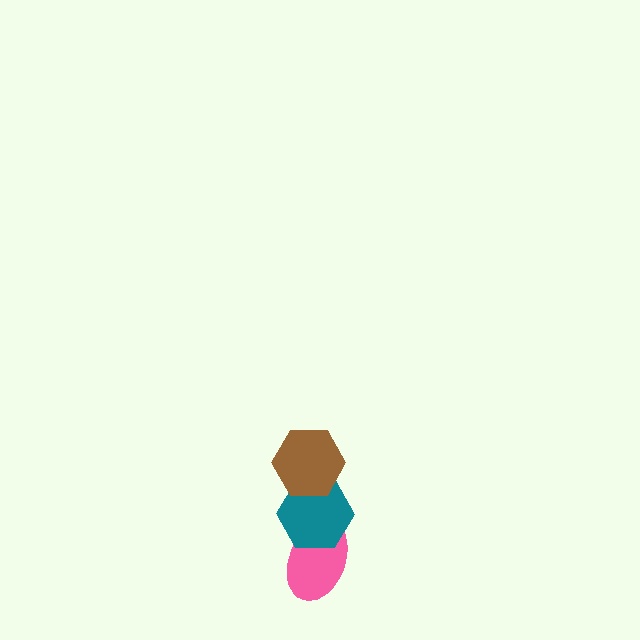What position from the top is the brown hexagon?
The brown hexagon is 1st from the top.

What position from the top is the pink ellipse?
The pink ellipse is 3rd from the top.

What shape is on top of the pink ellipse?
The teal hexagon is on top of the pink ellipse.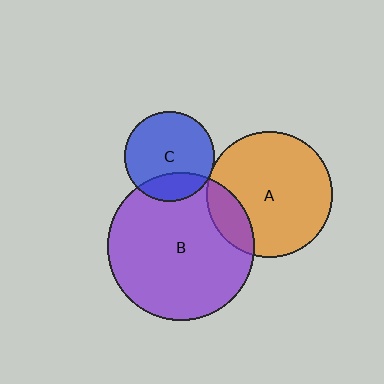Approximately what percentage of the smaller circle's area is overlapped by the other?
Approximately 15%.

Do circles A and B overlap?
Yes.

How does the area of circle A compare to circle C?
Approximately 2.0 times.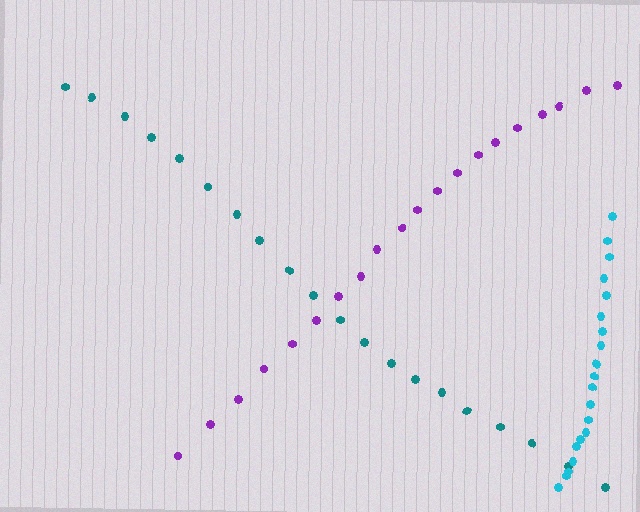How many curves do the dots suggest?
There are 3 distinct paths.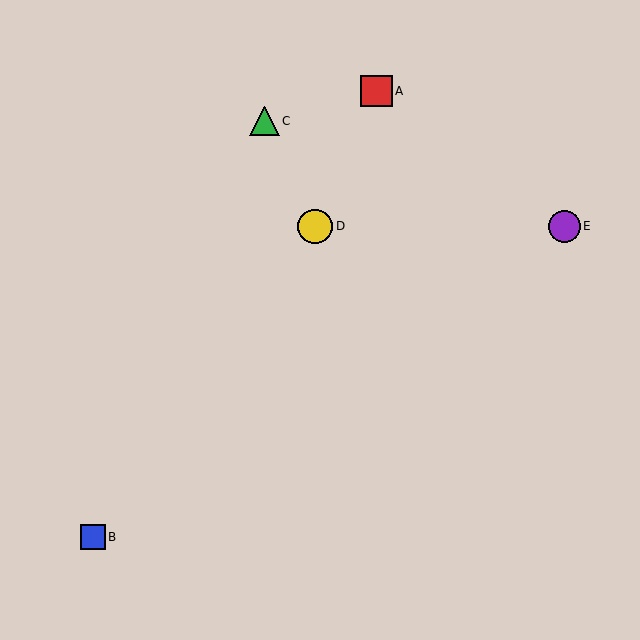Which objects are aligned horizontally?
Objects D, E are aligned horizontally.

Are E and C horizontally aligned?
No, E is at y≈226 and C is at y≈121.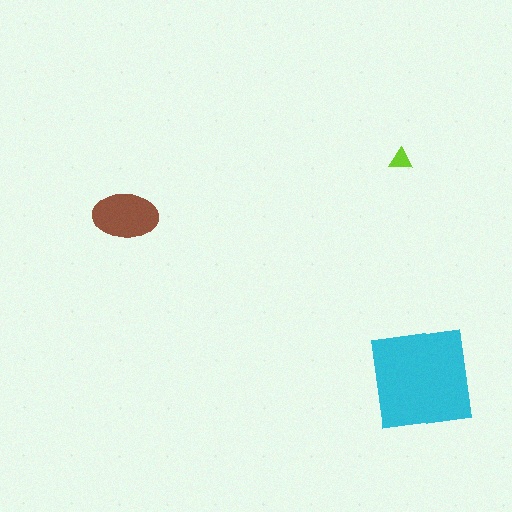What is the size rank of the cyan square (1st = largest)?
1st.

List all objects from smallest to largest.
The lime triangle, the brown ellipse, the cyan square.